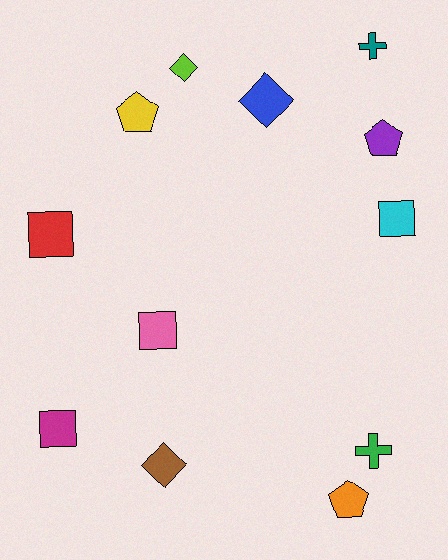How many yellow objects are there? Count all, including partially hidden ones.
There is 1 yellow object.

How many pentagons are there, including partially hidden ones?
There are 3 pentagons.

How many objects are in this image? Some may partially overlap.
There are 12 objects.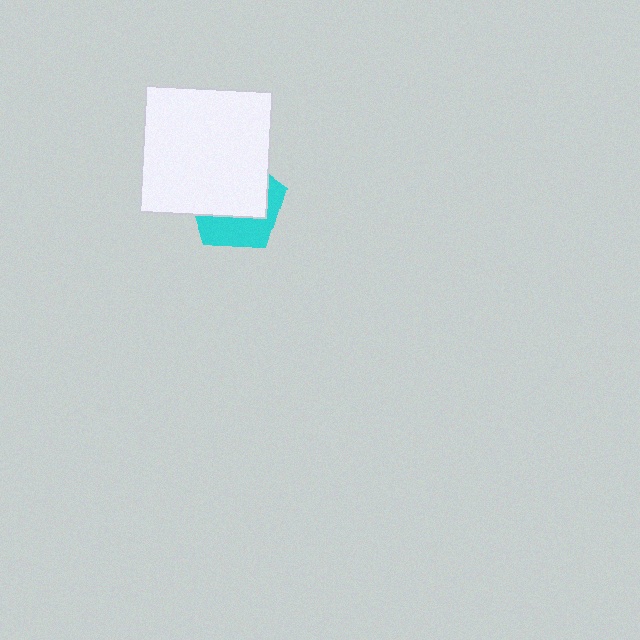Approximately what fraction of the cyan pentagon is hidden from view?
Roughly 60% of the cyan pentagon is hidden behind the white square.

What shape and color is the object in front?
The object in front is a white square.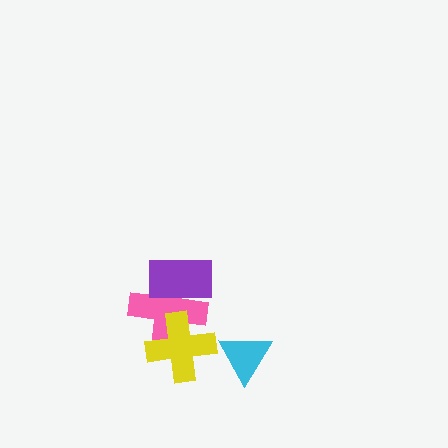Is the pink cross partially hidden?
Yes, it is partially covered by another shape.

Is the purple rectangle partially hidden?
No, no other shape covers it.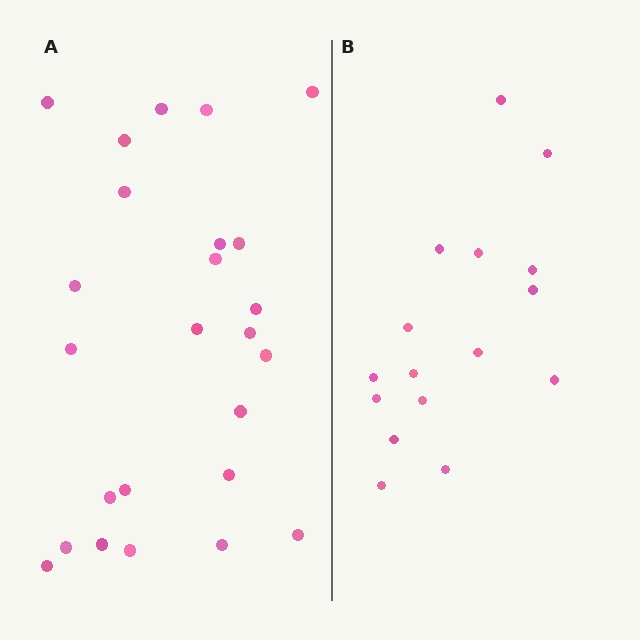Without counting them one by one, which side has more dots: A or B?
Region A (the left region) has more dots.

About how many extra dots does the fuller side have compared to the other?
Region A has roughly 8 or so more dots than region B.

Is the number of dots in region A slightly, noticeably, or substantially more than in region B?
Region A has substantially more. The ratio is roughly 1.6 to 1.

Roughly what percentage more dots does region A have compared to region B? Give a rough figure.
About 55% more.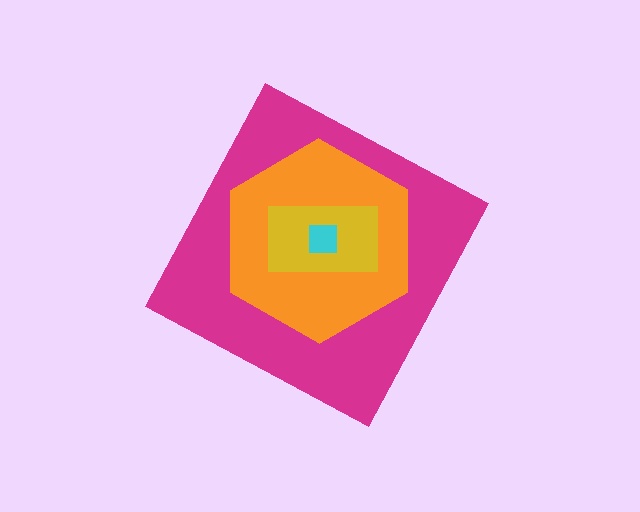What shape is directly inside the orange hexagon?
The yellow rectangle.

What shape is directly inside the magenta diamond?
The orange hexagon.